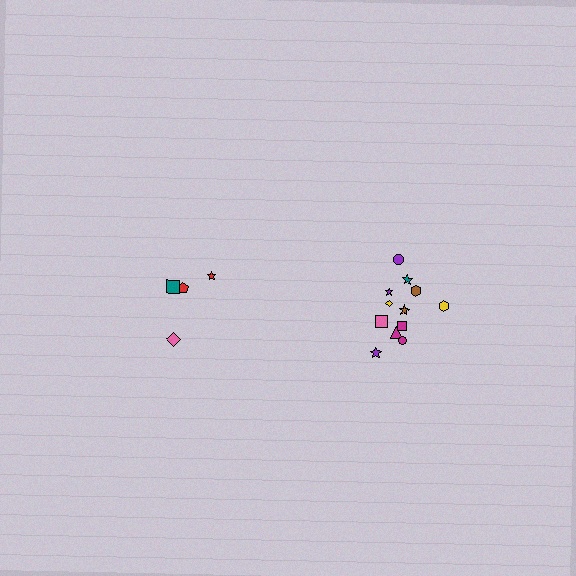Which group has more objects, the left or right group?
The right group.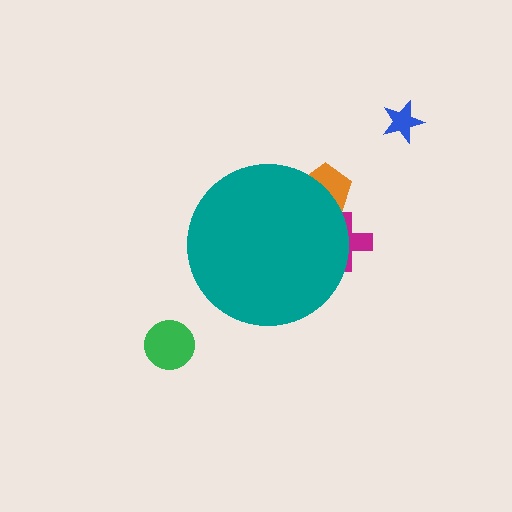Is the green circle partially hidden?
No, the green circle is fully visible.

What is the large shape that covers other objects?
A teal circle.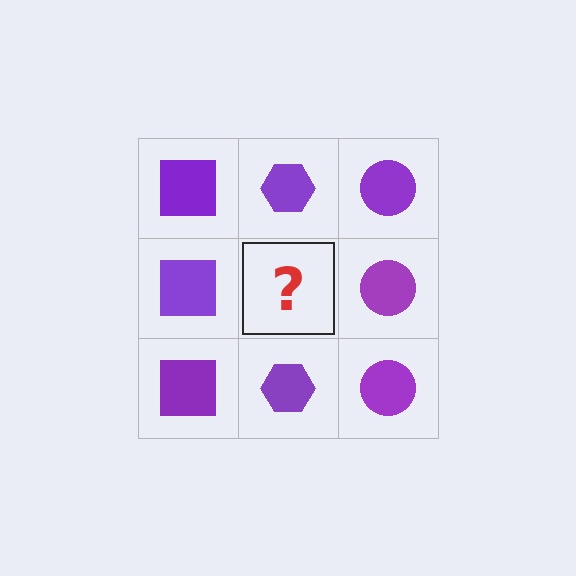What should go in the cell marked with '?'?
The missing cell should contain a purple hexagon.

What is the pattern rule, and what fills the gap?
The rule is that each column has a consistent shape. The gap should be filled with a purple hexagon.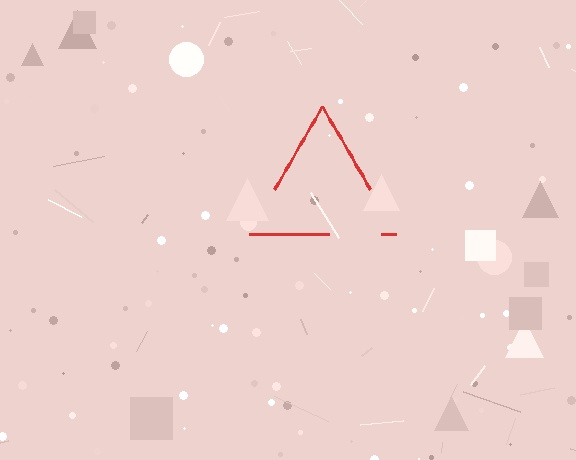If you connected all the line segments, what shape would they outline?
They would outline a triangle.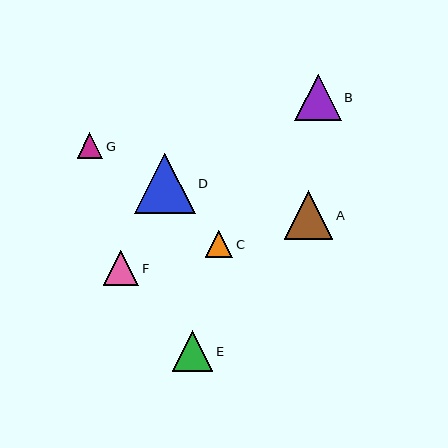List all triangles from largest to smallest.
From largest to smallest: D, A, B, E, F, C, G.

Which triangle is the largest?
Triangle D is the largest with a size of approximately 61 pixels.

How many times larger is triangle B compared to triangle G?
Triangle B is approximately 1.8 times the size of triangle G.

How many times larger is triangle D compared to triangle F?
Triangle D is approximately 1.7 times the size of triangle F.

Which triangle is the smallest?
Triangle G is the smallest with a size of approximately 25 pixels.